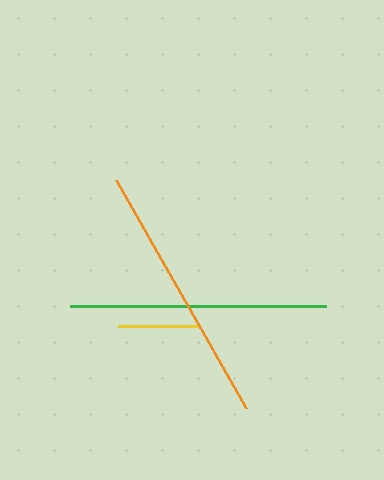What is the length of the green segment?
The green segment is approximately 256 pixels long.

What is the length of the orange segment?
The orange segment is approximately 263 pixels long.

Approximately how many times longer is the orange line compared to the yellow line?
The orange line is approximately 3.3 times the length of the yellow line.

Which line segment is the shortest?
The yellow line is the shortest at approximately 79 pixels.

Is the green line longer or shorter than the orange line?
The orange line is longer than the green line.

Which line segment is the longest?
The orange line is the longest at approximately 263 pixels.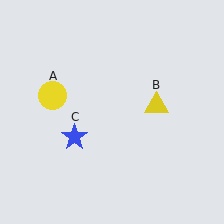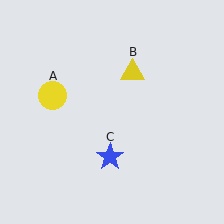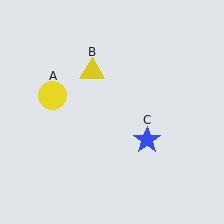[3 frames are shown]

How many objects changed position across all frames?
2 objects changed position: yellow triangle (object B), blue star (object C).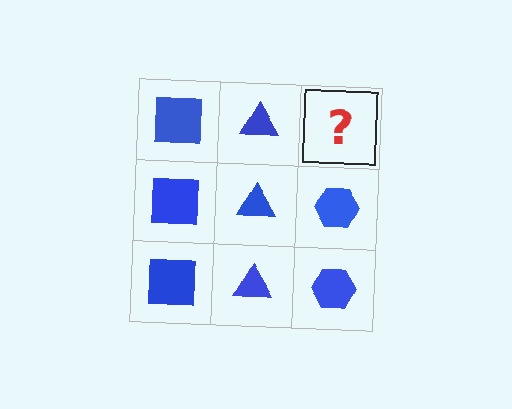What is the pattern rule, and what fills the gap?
The rule is that each column has a consistent shape. The gap should be filled with a blue hexagon.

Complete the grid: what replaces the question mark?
The question mark should be replaced with a blue hexagon.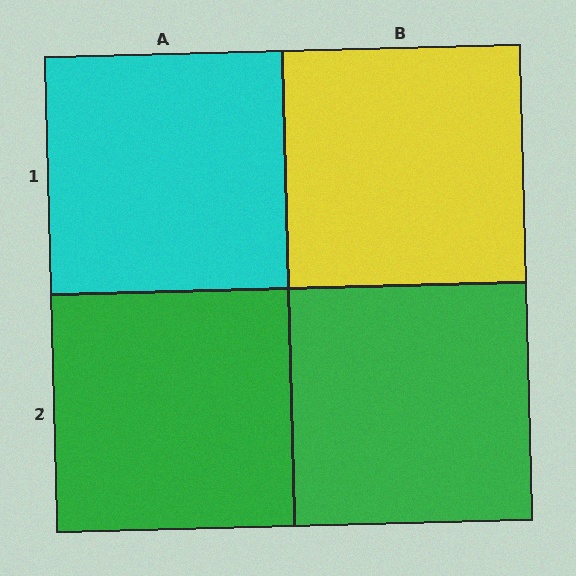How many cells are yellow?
1 cell is yellow.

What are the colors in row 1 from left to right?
Cyan, yellow.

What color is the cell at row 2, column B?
Green.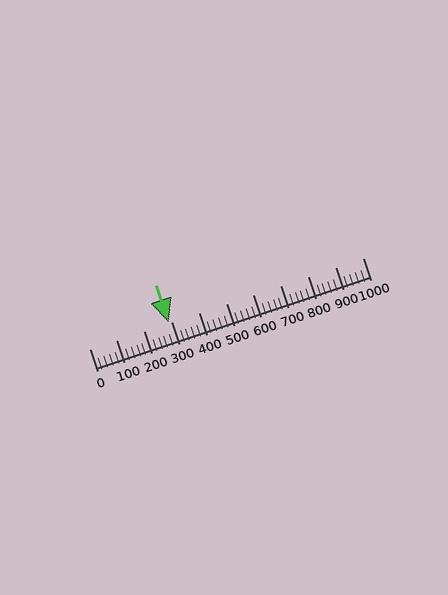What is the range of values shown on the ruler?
The ruler shows values from 0 to 1000.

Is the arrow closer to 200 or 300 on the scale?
The arrow is closer to 300.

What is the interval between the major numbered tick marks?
The major tick marks are spaced 100 units apart.